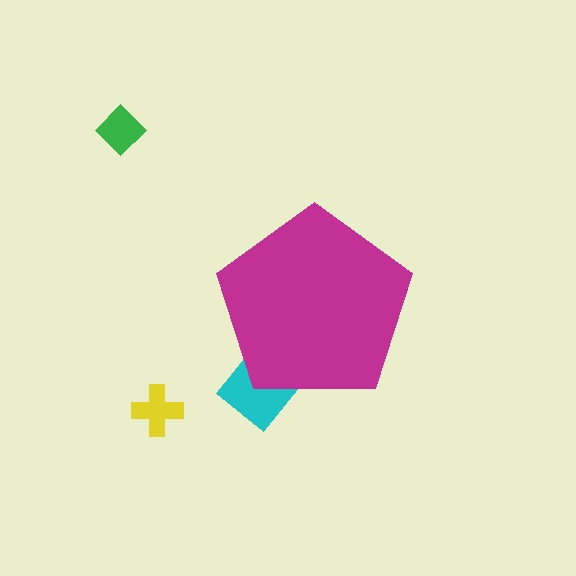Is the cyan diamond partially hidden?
Yes, the cyan diamond is partially hidden behind the magenta pentagon.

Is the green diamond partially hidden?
No, the green diamond is fully visible.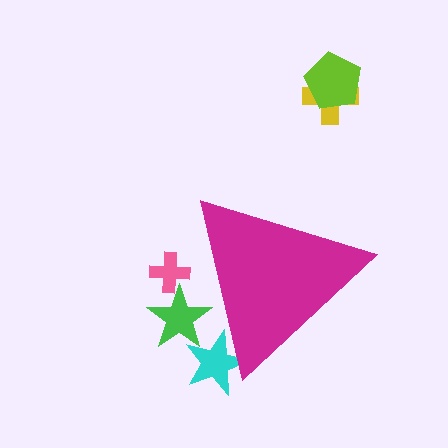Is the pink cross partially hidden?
Yes, the pink cross is partially hidden behind the magenta triangle.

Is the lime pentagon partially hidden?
No, the lime pentagon is fully visible.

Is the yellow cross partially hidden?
No, the yellow cross is fully visible.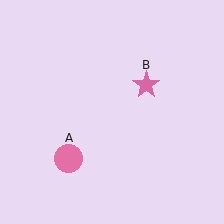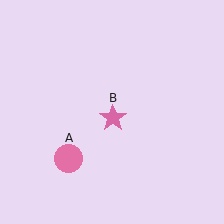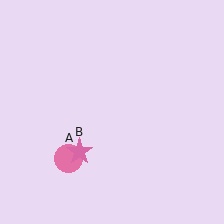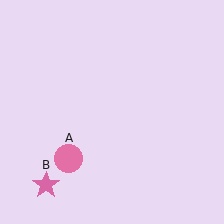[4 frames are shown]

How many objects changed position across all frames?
1 object changed position: pink star (object B).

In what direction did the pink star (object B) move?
The pink star (object B) moved down and to the left.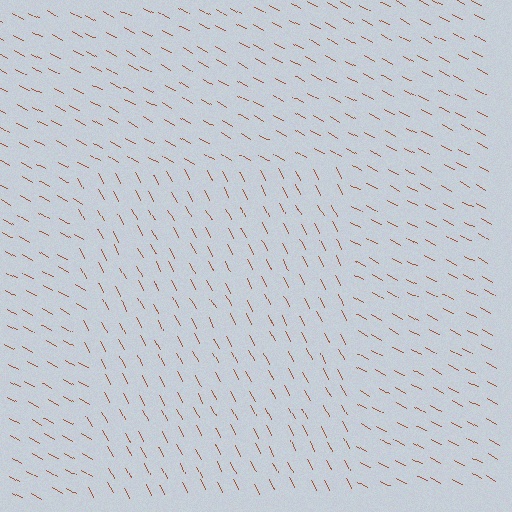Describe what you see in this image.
The image is filled with small brown line segments. A rectangle region in the image has lines oriented differently from the surrounding lines, creating a visible texture boundary.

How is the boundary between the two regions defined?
The boundary is defined purely by a change in line orientation (approximately 34 degrees difference). All lines are the same color and thickness.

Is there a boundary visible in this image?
Yes, there is a texture boundary formed by a change in line orientation.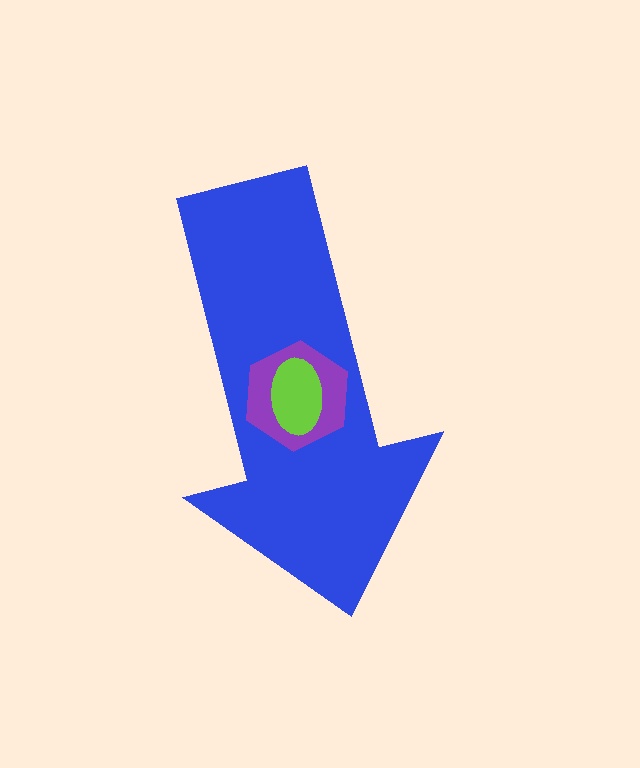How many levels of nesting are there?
3.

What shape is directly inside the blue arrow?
The purple hexagon.